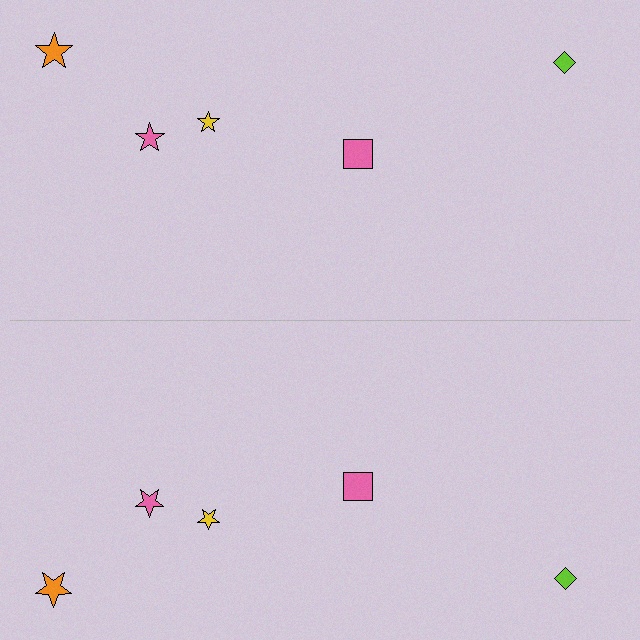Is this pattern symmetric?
Yes, this pattern has bilateral (reflection) symmetry.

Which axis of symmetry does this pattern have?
The pattern has a horizontal axis of symmetry running through the center of the image.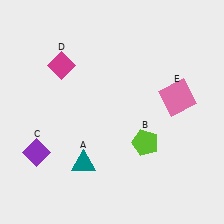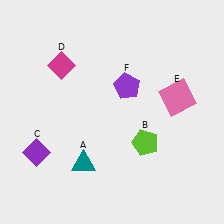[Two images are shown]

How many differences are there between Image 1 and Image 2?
There is 1 difference between the two images.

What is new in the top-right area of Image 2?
A purple pentagon (F) was added in the top-right area of Image 2.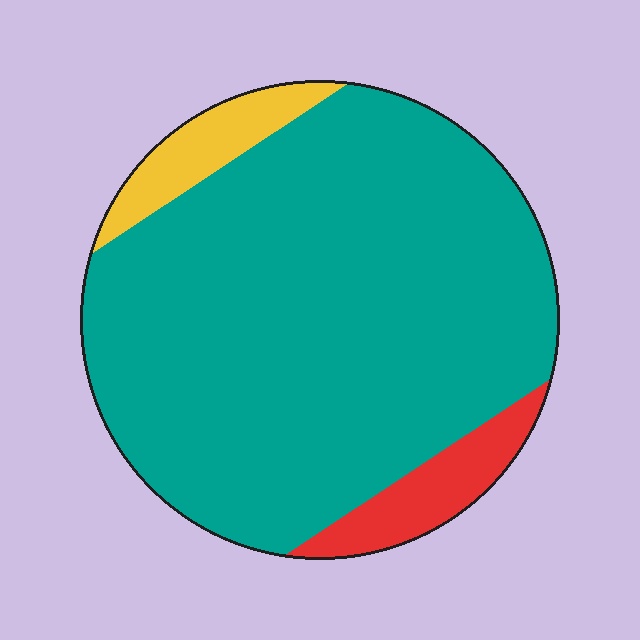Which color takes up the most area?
Teal, at roughly 85%.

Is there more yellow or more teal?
Teal.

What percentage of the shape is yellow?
Yellow takes up less than a sixth of the shape.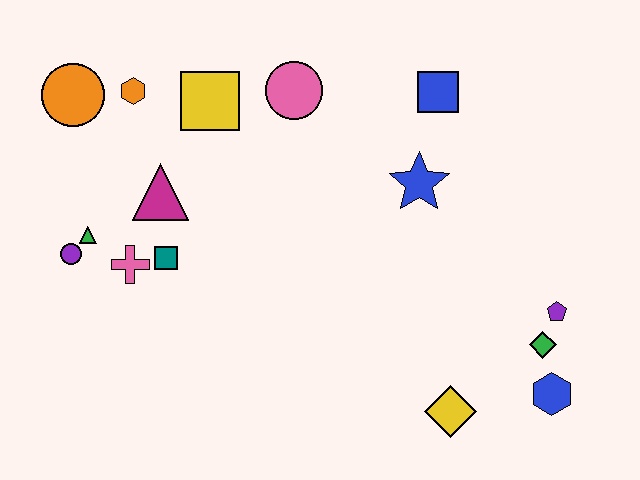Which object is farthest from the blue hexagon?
The orange circle is farthest from the blue hexagon.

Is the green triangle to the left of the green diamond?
Yes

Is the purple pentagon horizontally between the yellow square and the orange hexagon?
No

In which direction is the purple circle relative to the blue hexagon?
The purple circle is to the left of the blue hexagon.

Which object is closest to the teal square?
The pink cross is closest to the teal square.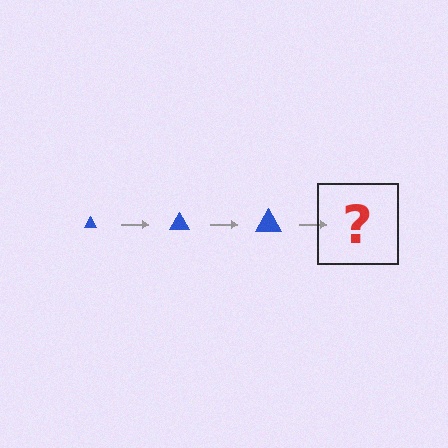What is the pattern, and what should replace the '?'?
The pattern is that the triangle gets progressively larger each step. The '?' should be a blue triangle, larger than the previous one.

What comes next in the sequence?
The next element should be a blue triangle, larger than the previous one.